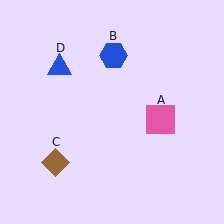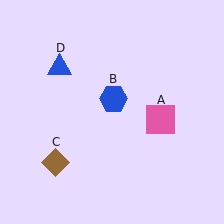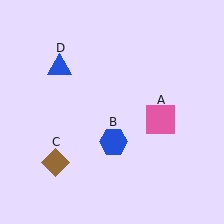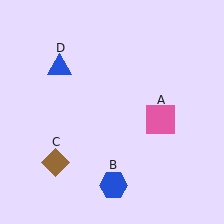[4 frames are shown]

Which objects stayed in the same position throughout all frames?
Pink square (object A) and brown diamond (object C) and blue triangle (object D) remained stationary.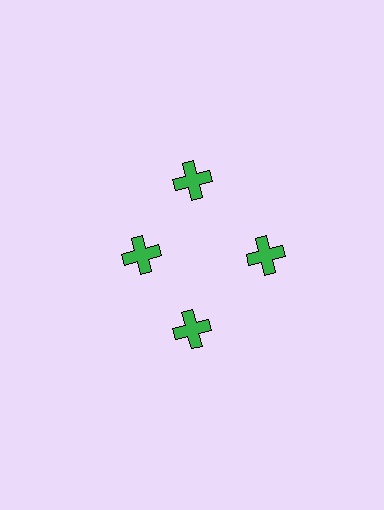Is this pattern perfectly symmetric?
No. The 4 green crosses are arranged in a ring, but one element near the 9 o'clock position is pulled inward toward the center, breaking the 4-fold rotational symmetry.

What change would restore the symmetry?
The symmetry would be restored by moving it outward, back onto the ring so that all 4 crosses sit at equal angles and equal distance from the center.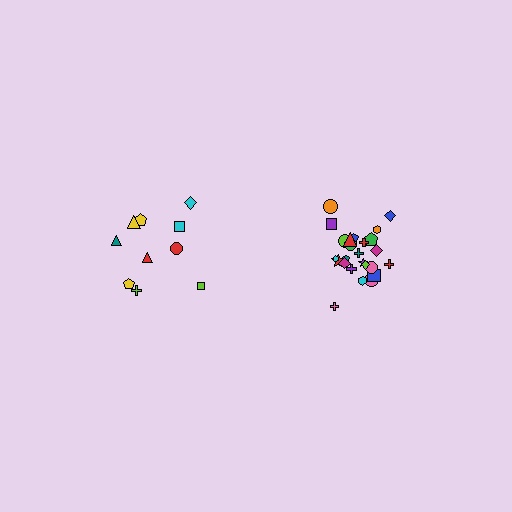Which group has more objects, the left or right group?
The right group.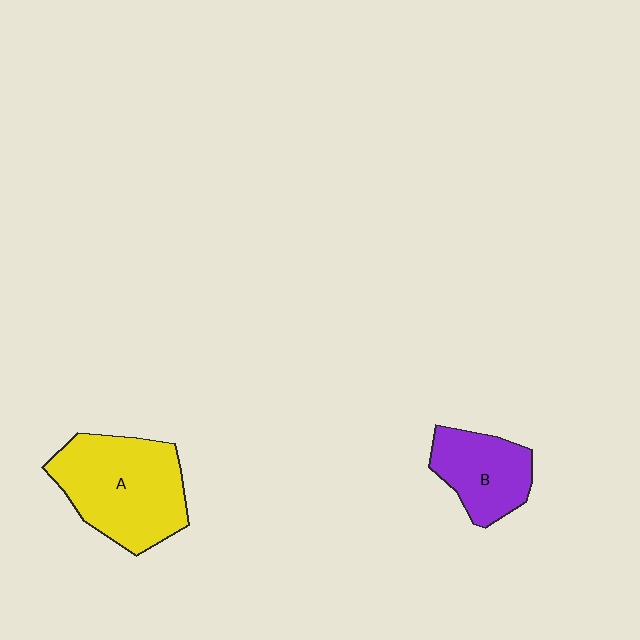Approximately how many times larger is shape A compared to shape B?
Approximately 1.7 times.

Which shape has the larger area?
Shape A (yellow).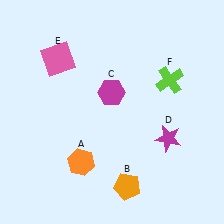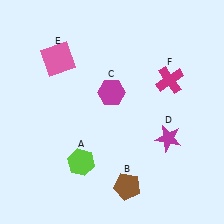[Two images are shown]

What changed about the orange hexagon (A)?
In Image 1, A is orange. In Image 2, it changed to lime.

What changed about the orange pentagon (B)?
In Image 1, B is orange. In Image 2, it changed to brown.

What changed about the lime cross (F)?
In Image 1, F is lime. In Image 2, it changed to magenta.